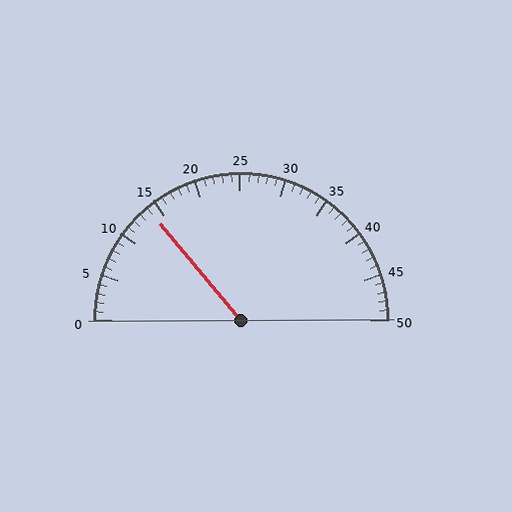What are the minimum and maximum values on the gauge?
The gauge ranges from 0 to 50.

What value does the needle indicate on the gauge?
The needle indicates approximately 14.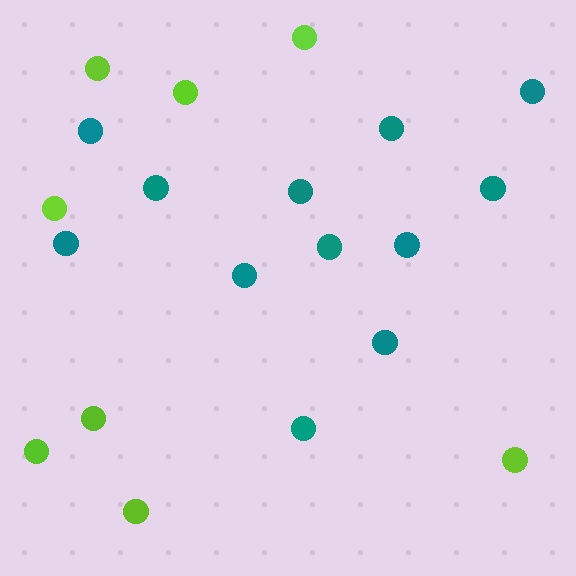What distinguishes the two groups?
There are 2 groups: one group of lime circles (8) and one group of teal circles (12).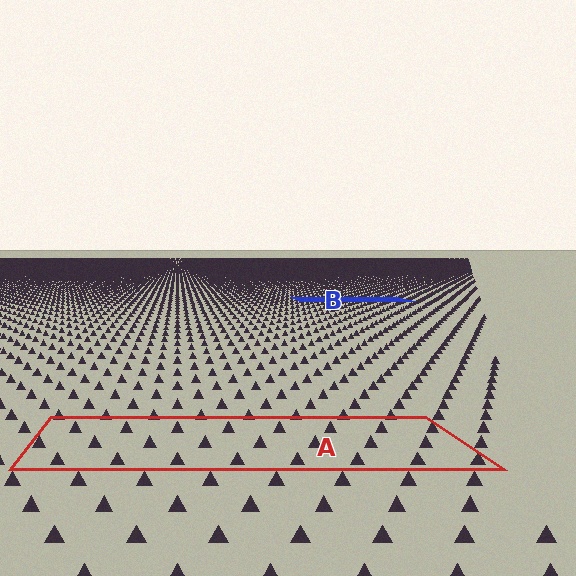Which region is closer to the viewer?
Region A is closer. The texture elements there are larger and more spread out.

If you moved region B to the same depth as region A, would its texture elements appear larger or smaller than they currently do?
They would appear larger. At a closer depth, the same texture elements are projected at a bigger on-screen size.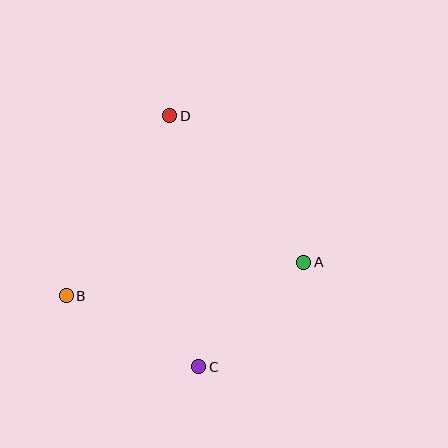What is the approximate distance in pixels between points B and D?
The distance between B and D is approximately 208 pixels.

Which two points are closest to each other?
Points A and C are closest to each other.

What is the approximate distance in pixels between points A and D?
The distance between A and D is approximately 199 pixels.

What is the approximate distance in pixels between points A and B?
The distance between A and B is approximately 240 pixels.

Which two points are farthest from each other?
Points C and D are farthest from each other.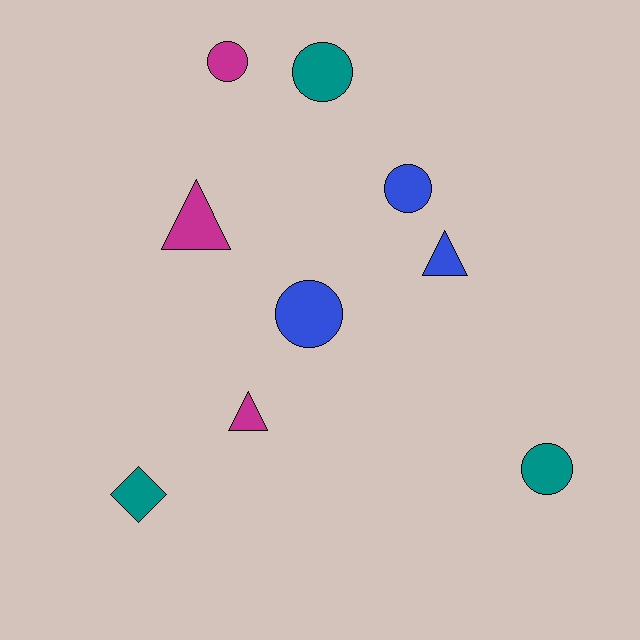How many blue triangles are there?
There is 1 blue triangle.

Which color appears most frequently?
Teal, with 3 objects.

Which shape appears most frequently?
Circle, with 5 objects.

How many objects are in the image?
There are 9 objects.